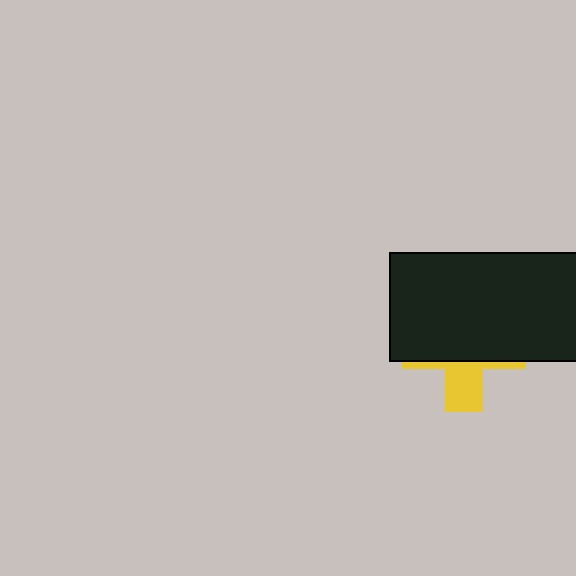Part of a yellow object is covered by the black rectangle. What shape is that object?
It is a cross.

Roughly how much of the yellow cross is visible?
A small part of it is visible (roughly 32%).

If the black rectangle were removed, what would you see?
You would see the complete yellow cross.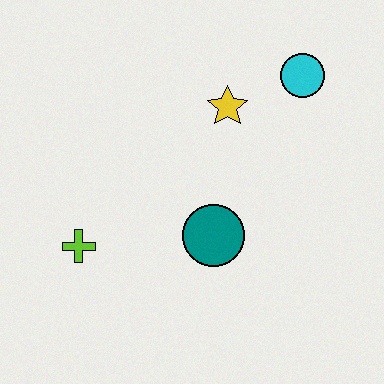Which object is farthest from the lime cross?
The cyan circle is farthest from the lime cross.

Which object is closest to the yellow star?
The cyan circle is closest to the yellow star.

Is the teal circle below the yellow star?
Yes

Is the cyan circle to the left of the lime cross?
No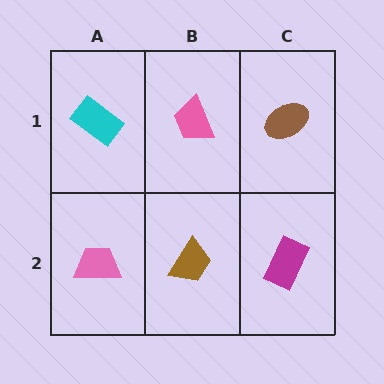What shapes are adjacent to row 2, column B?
A pink trapezoid (row 1, column B), a pink trapezoid (row 2, column A), a magenta rectangle (row 2, column C).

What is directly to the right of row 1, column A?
A pink trapezoid.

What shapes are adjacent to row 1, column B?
A brown trapezoid (row 2, column B), a cyan rectangle (row 1, column A), a brown ellipse (row 1, column C).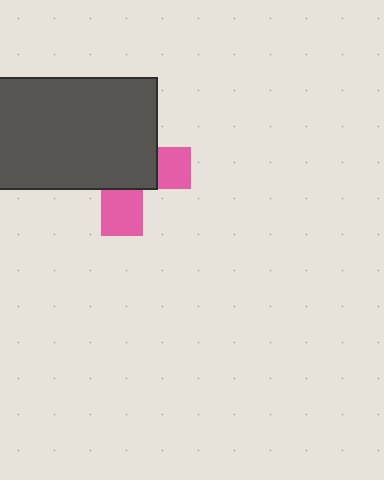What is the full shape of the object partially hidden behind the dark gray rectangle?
The partially hidden object is a pink cross.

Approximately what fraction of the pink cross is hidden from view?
Roughly 66% of the pink cross is hidden behind the dark gray rectangle.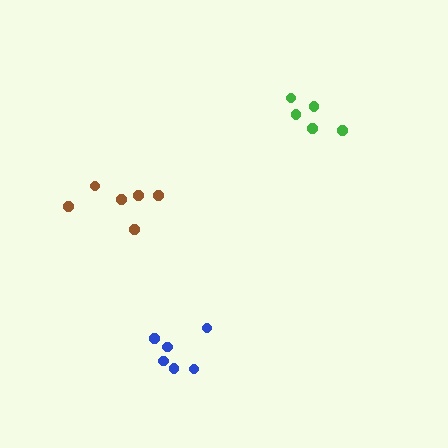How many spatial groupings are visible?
There are 3 spatial groupings.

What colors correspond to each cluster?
The clusters are colored: blue, brown, green.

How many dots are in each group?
Group 1: 6 dots, Group 2: 6 dots, Group 3: 6 dots (18 total).